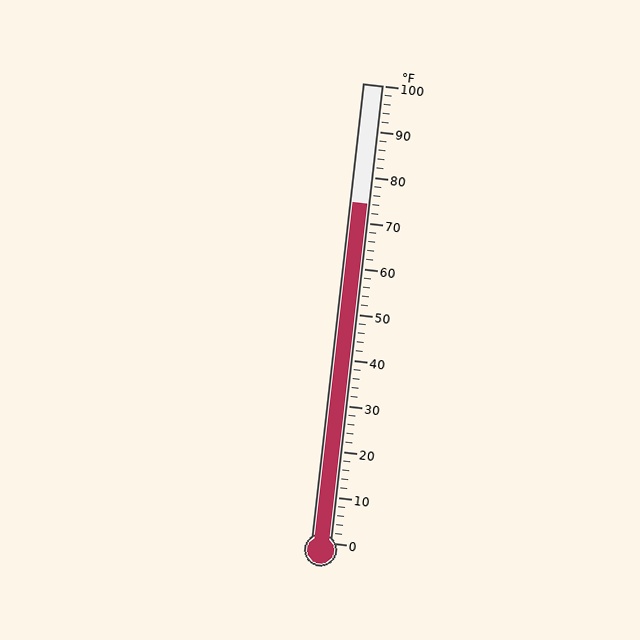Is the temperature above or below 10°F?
The temperature is above 10°F.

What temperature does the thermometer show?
The thermometer shows approximately 74°F.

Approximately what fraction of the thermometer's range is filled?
The thermometer is filled to approximately 75% of its range.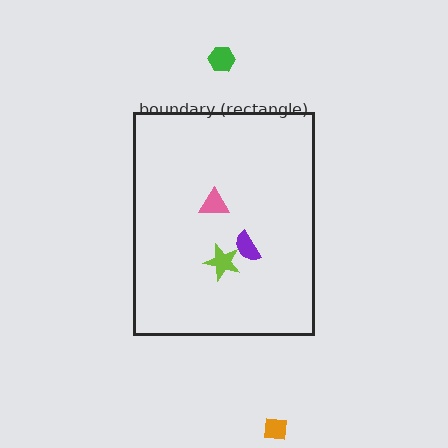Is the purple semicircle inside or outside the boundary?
Inside.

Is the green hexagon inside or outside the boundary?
Outside.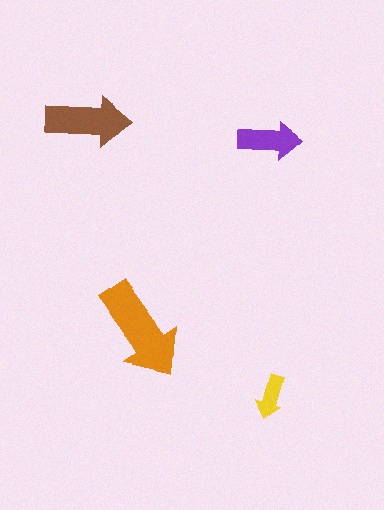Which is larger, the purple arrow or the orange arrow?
The orange one.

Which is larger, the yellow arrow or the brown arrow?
The brown one.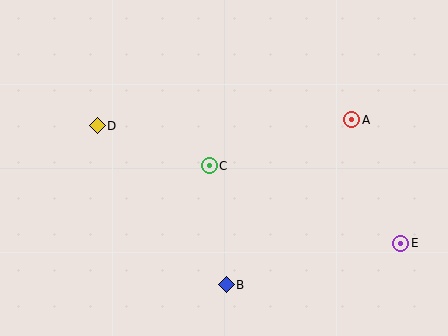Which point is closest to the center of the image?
Point C at (209, 166) is closest to the center.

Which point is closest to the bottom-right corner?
Point E is closest to the bottom-right corner.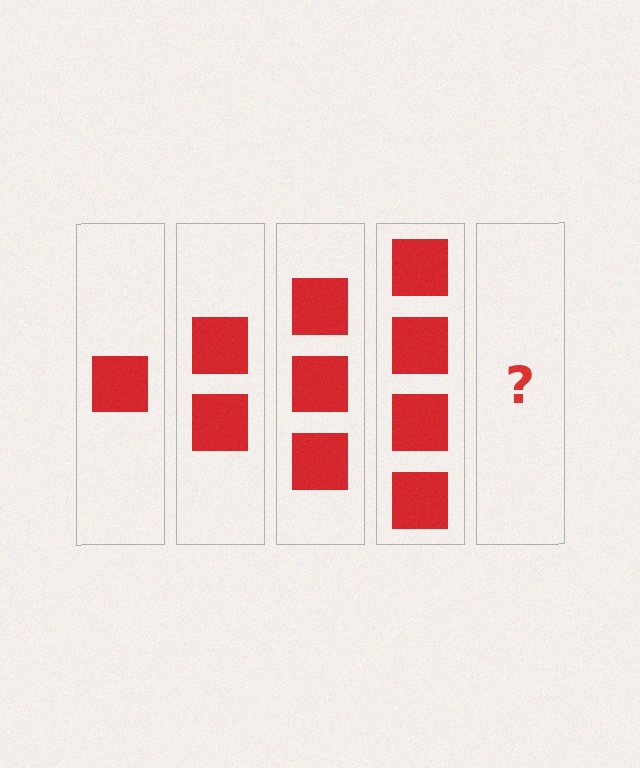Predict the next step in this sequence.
The next step is 5 squares.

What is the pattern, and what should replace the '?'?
The pattern is that each step adds one more square. The '?' should be 5 squares.